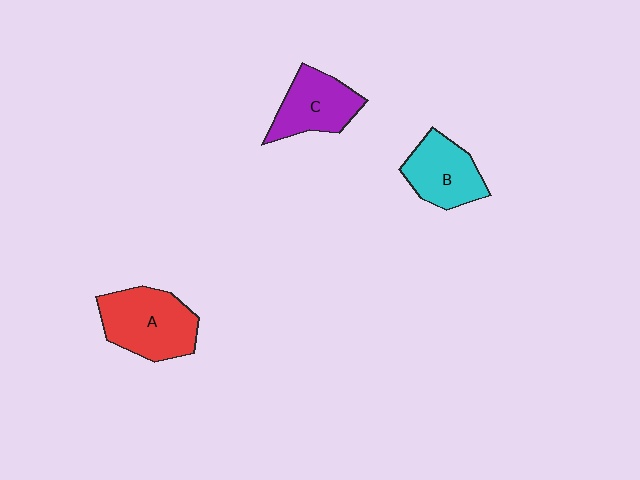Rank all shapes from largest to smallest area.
From largest to smallest: A (red), C (purple), B (cyan).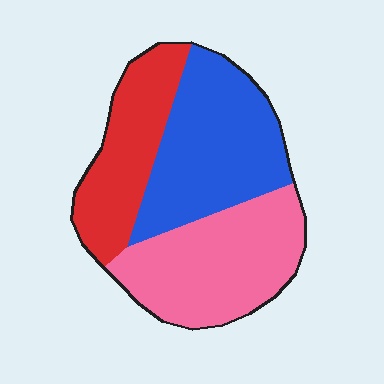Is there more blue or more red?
Blue.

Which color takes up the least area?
Red, at roughly 25%.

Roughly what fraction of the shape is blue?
Blue takes up between a third and a half of the shape.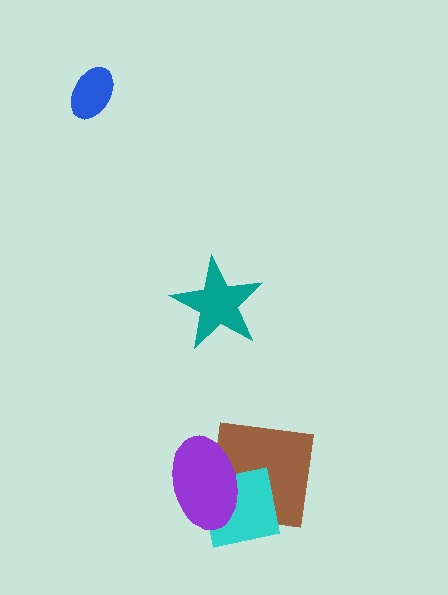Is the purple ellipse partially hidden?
No, no other shape covers it.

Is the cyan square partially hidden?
Yes, it is partially covered by another shape.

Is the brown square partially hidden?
Yes, it is partially covered by another shape.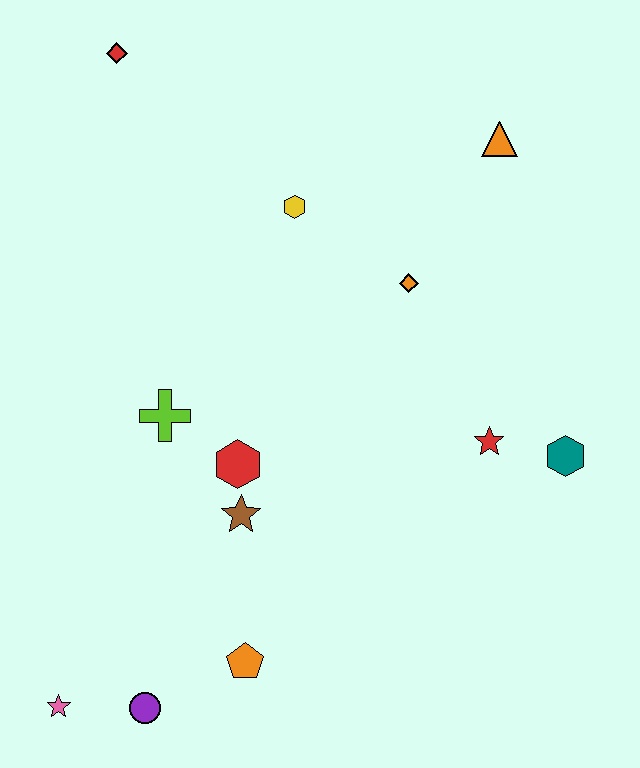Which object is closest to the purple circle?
The pink star is closest to the purple circle.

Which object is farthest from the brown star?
The red diamond is farthest from the brown star.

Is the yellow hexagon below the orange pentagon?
No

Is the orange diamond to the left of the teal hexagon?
Yes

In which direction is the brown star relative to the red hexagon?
The brown star is below the red hexagon.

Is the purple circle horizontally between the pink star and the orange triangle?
Yes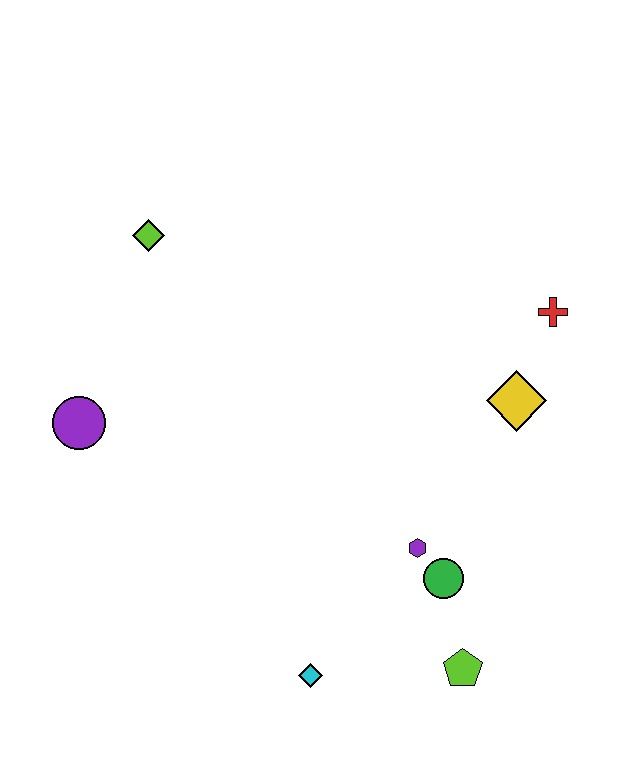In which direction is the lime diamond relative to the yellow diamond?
The lime diamond is to the left of the yellow diamond.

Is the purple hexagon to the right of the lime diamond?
Yes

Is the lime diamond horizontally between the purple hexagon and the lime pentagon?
No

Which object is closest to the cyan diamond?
The lime pentagon is closest to the cyan diamond.